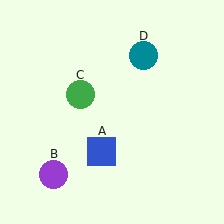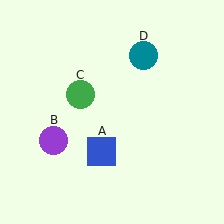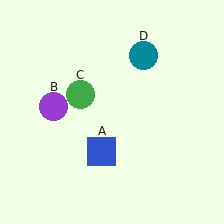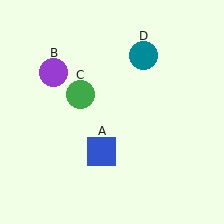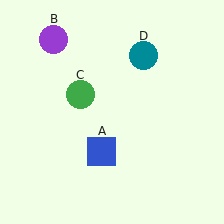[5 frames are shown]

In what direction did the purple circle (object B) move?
The purple circle (object B) moved up.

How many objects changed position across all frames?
1 object changed position: purple circle (object B).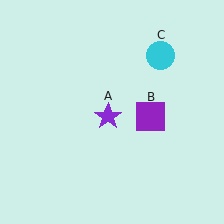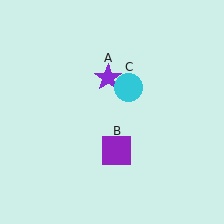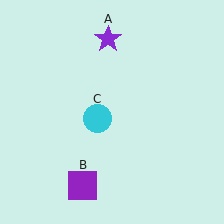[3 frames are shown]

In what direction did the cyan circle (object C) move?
The cyan circle (object C) moved down and to the left.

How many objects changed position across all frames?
3 objects changed position: purple star (object A), purple square (object B), cyan circle (object C).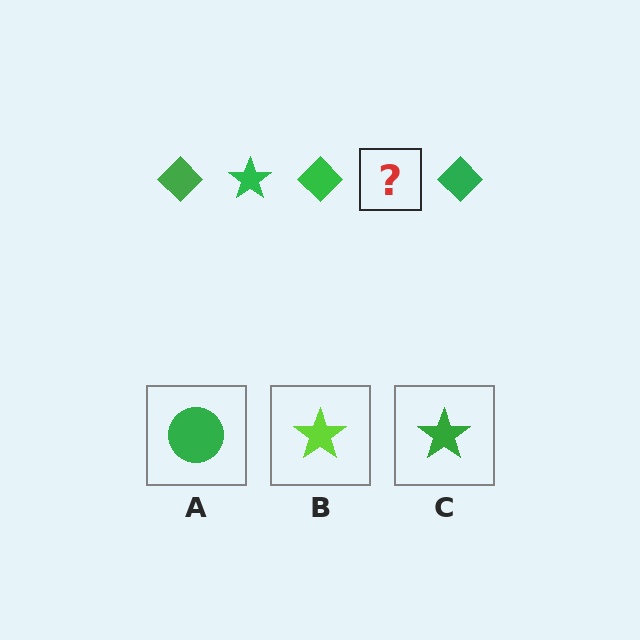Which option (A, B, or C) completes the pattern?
C.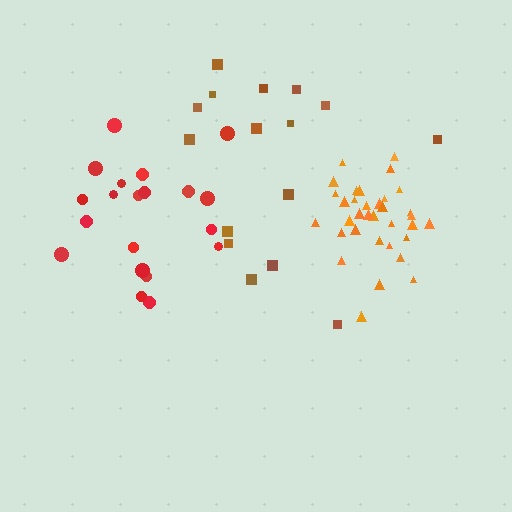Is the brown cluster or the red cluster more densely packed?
Red.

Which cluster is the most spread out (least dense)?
Brown.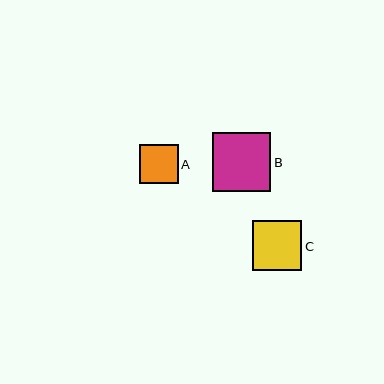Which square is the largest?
Square B is the largest with a size of approximately 59 pixels.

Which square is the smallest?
Square A is the smallest with a size of approximately 39 pixels.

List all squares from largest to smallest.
From largest to smallest: B, C, A.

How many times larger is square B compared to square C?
Square B is approximately 1.2 times the size of square C.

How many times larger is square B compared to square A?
Square B is approximately 1.5 times the size of square A.